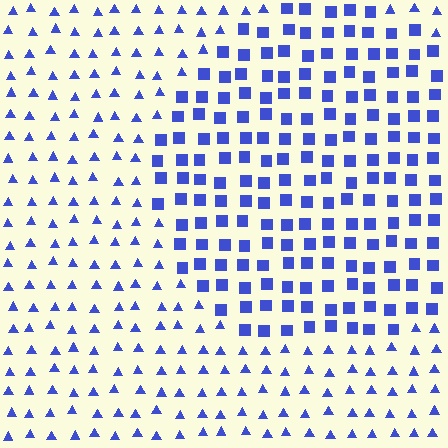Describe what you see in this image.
The image is filled with small blue elements arranged in a uniform grid. A circle-shaped region contains squares, while the surrounding area contains triangles. The boundary is defined purely by the change in element shape.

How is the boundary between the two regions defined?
The boundary is defined by a change in element shape: squares inside vs. triangles outside. All elements share the same color and spacing.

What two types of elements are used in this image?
The image uses squares inside the circle region and triangles outside it.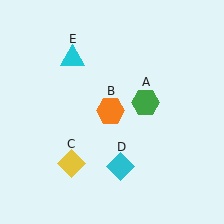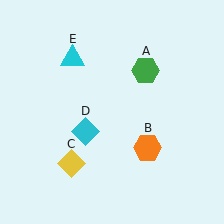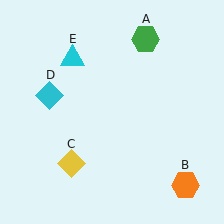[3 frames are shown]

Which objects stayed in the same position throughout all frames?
Yellow diamond (object C) and cyan triangle (object E) remained stationary.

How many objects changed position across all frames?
3 objects changed position: green hexagon (object A), orange hexagon (object B), cyan diamond (object D).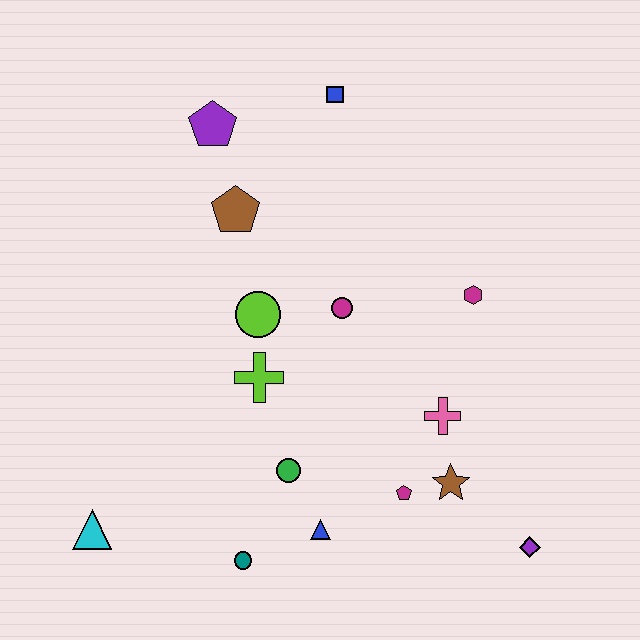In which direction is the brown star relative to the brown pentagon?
The brown star is below the brown pentagon.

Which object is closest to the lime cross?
The lime circle is closest to the lime cross.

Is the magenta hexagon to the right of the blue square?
Yes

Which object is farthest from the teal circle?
The blue square is farthest from the teal circle.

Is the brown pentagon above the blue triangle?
Yes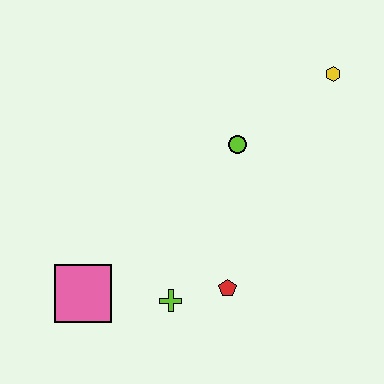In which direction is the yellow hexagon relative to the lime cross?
The yellow hexagon is above the lime cross.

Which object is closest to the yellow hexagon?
The lime circle is closest to the yellow hexagon.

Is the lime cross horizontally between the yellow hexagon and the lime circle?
No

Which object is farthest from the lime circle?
The pink square is farthest from the lime circle.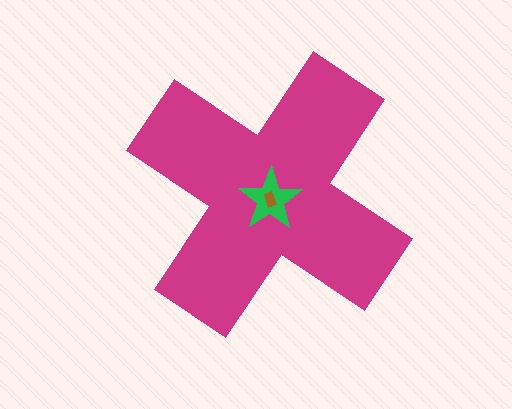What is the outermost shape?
The magenta cross.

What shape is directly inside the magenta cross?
The green star.